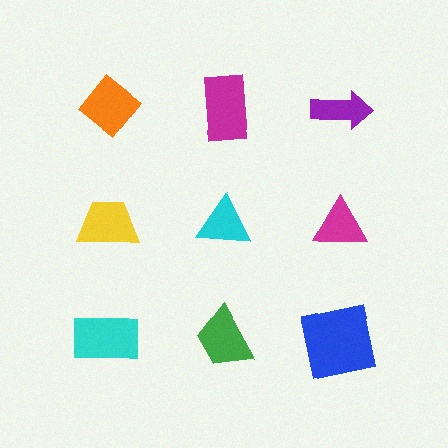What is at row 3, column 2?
A green trapezoid.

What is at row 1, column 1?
An orange diamond.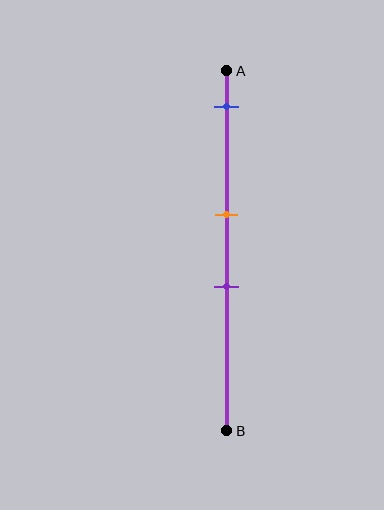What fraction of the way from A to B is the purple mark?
The purple mark is approximately 60% (0.6) of the way from A to B.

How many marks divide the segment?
There are 3 marks dividing the segment.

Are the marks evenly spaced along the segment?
No, the marks are not evenly spaced.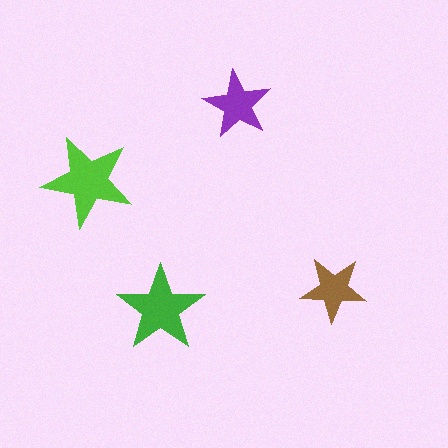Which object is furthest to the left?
The lime star is leftmost.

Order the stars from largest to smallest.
the lime one, the green one, the purple one, the brown one.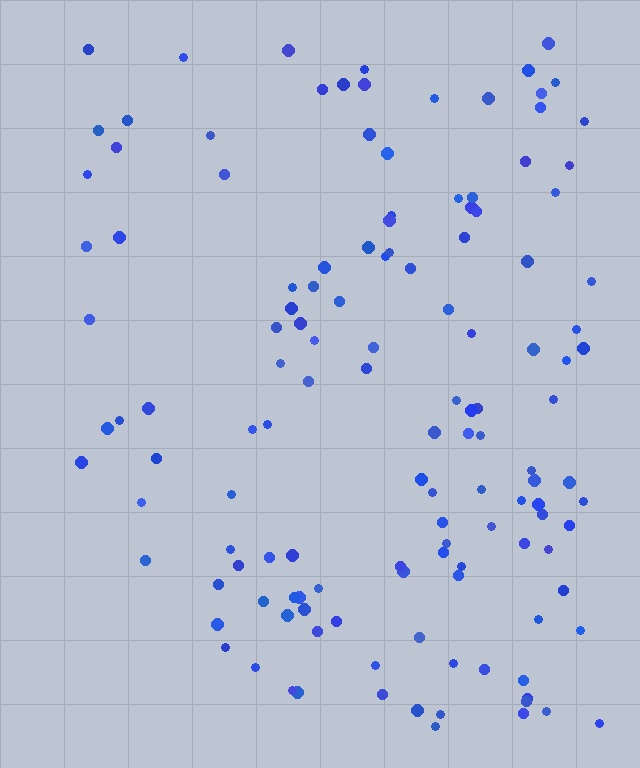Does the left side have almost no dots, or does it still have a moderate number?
Still a moderate number, just noticeably fewer than the right.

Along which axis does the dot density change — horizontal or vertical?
Horizontal.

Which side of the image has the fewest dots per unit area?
The left.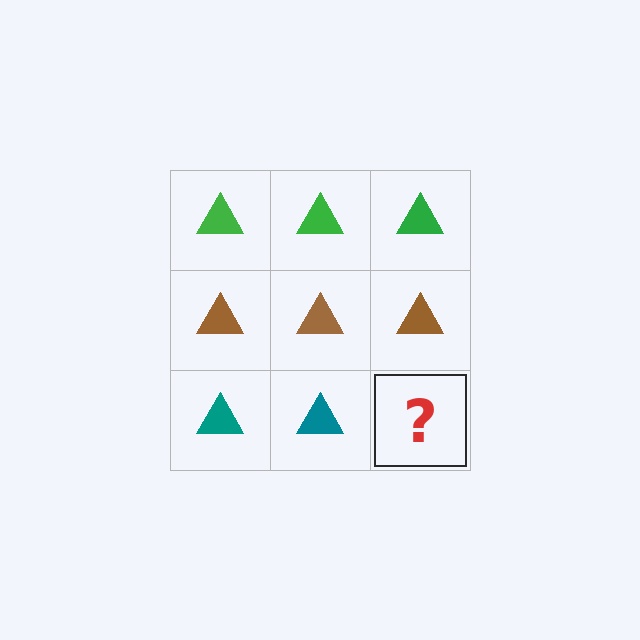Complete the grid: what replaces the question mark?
The question mark should be replaced with a teal triangle.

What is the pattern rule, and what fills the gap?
The rule is that each row has a consistent color. The gap should be filled with a teal triangle.